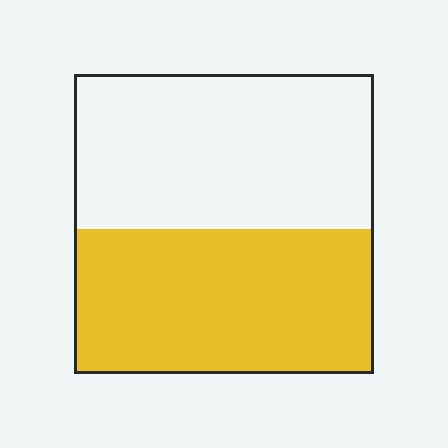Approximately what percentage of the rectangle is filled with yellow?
Approximately 50%.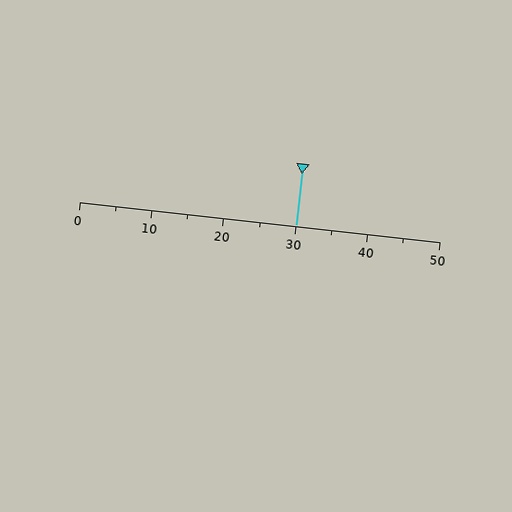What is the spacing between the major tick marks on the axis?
The major ticks are spaced 10 apart.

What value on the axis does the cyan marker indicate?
The marker indicates approximately 30.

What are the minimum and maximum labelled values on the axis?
The axis runs from 0 to 50.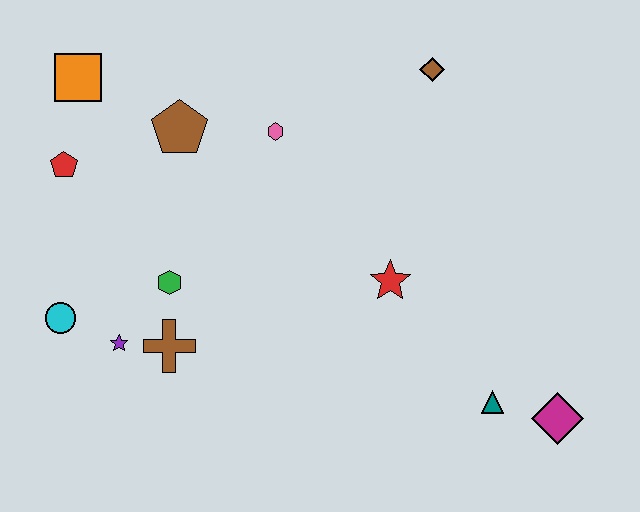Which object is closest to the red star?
The teal triangle is closest to the red star.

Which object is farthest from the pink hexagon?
The magenta diamond is farthest from the pink hexagon.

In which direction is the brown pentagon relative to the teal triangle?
The brown pentagon is to the left of the teal triangle.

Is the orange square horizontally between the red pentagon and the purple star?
Yes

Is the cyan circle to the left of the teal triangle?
Yes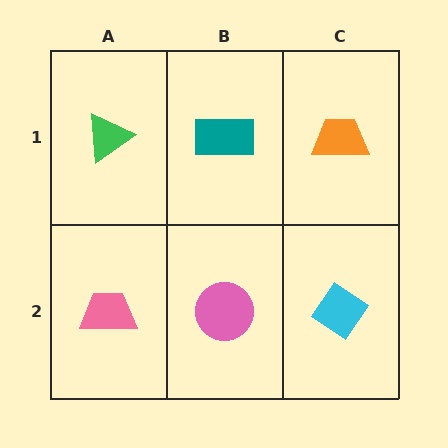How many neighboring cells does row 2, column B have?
3.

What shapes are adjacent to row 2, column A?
A green triangle (row 1, column A), a pink circle (row 2, column B).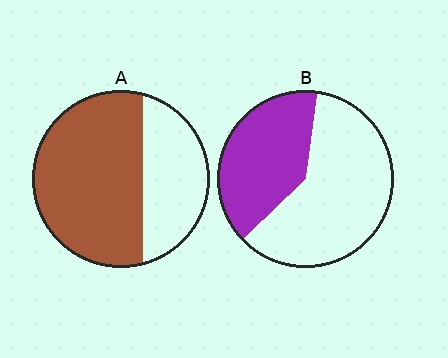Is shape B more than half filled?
No.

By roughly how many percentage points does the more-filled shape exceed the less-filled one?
By roughly 25 percentage points (A over B).